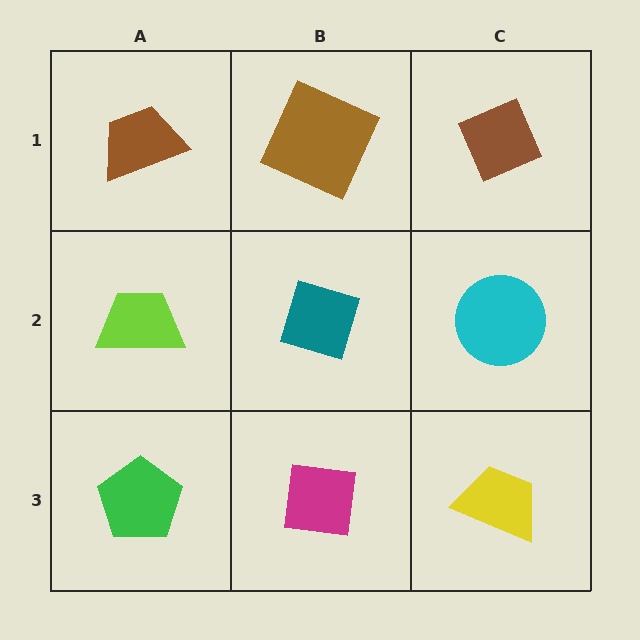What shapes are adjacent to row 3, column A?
A lime trapezoid (row 2, column A), a magenta square (row 3, column B).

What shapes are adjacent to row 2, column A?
A brown trapezoid (row 1, column A), a green pentagon (row 3, column A), a teal diamond (row 2, column B).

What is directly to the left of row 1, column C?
A brown square.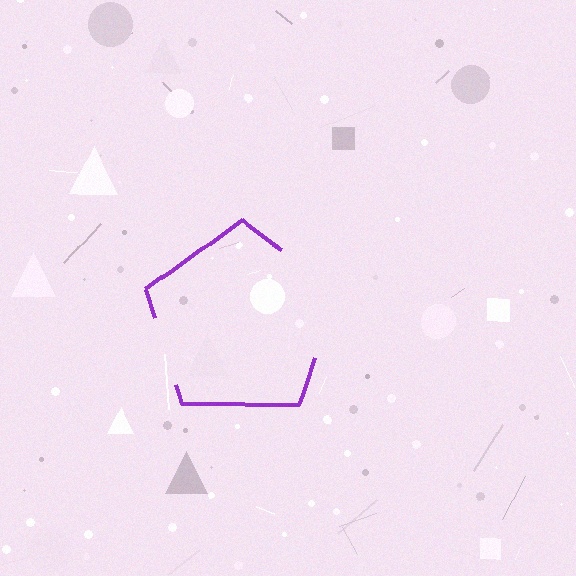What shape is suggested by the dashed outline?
The dashed outline suggests a pentagon.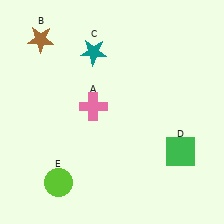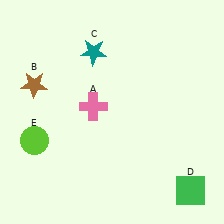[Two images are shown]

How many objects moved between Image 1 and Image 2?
3 objects moved between the two images.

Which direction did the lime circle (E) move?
The lime circle (E) moved up.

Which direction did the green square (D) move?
The green square (D) moved down.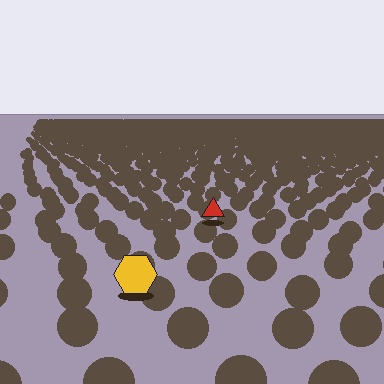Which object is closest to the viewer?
The yellow hexagon is closest. The texture marks near it are larger and more spread out.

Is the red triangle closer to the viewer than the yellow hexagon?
No. The yellow hexagon is closer — you can tell from the texture gradient: the ground texture is coarser near it.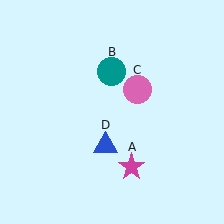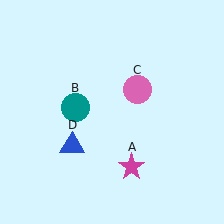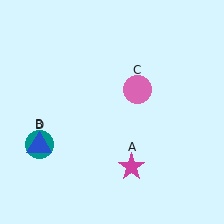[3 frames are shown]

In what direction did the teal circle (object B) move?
The teal circle (object B) moved down and to the left.